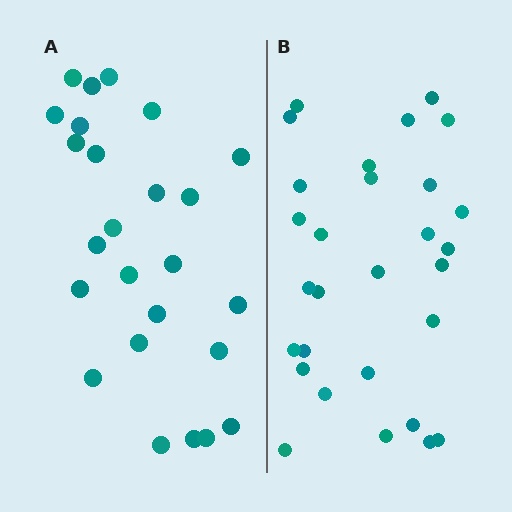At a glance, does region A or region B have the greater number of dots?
Region B (the right region) has more dots.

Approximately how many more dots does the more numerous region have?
Region B has about 4 more dots than region A.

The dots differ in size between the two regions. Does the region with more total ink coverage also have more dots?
No. Region A has more total ink coverage because its dots are larger, but region B actually contains more individual dots. Total area can be misleading — the number of items is what matters here.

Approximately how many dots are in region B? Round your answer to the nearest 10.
About 30 dots. (The exact count is 29, which rounds to 30.)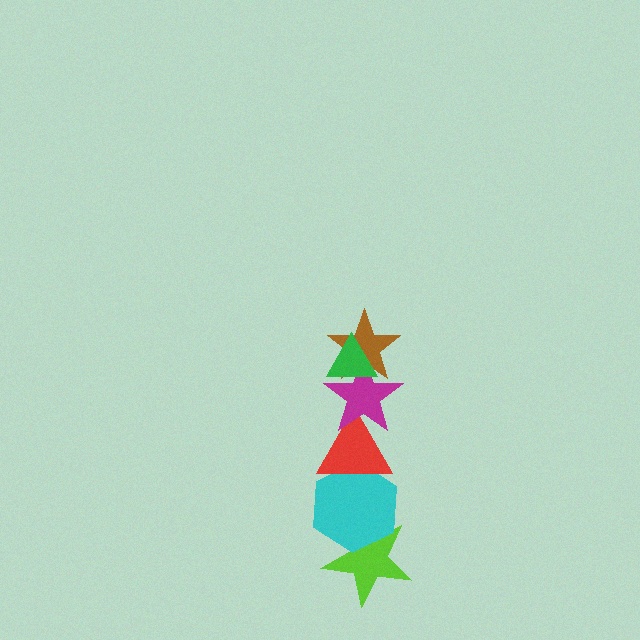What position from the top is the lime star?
The lime star is 6th from the top.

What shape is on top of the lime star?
The cyan hexagon is on top of the lime star.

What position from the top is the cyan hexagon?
The cyan hexagon is 5th from the top.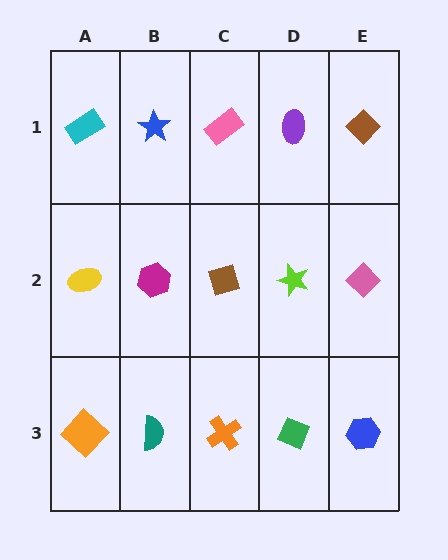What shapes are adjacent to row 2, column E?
A brown diamond (row 1, column E), a blue hexagon (row 3, column E), a lime star (row 2, column D).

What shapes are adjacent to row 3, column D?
A lime star (row 2, column D), an orange cross (row 3, column C), a blue hexagon (row 3, column E).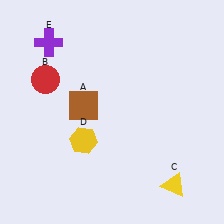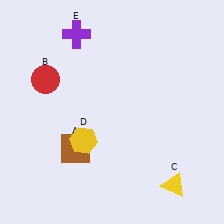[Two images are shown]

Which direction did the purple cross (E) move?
The purple cross (E) moved right.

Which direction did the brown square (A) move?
The brown square (A) moved down.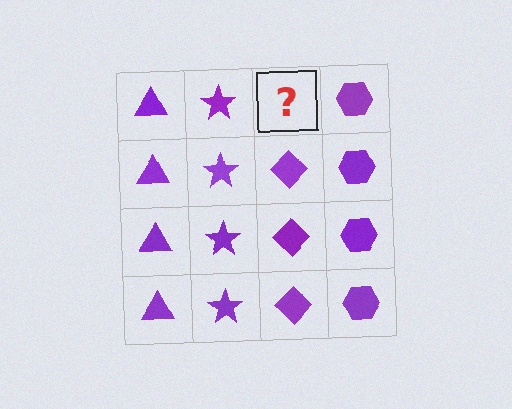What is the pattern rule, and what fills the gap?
The rule is that each column has a consistent shape. The gap should be filled with a purple diamond.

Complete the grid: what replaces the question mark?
The question mark should be replaced with a purple diamond.